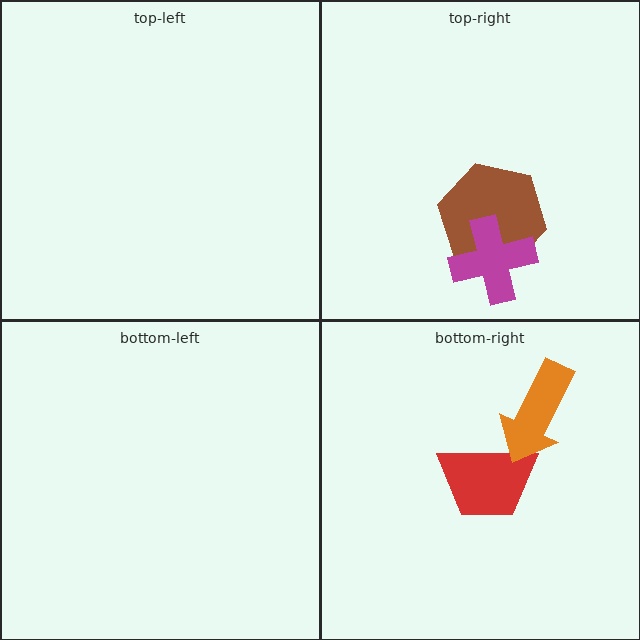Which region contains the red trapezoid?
The bottom-right region.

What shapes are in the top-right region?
The brown hexagon, the magenta cross.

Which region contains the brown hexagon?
The top-right region.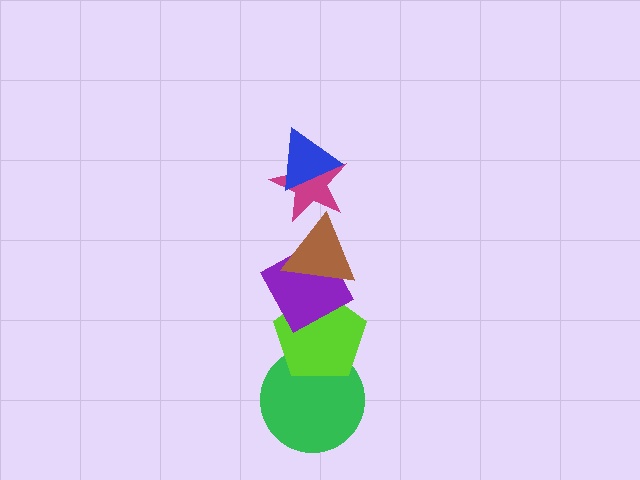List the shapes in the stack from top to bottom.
From top to bottom: the blue triangle, the magenta star, the brown triangle, the purple diamond, the lime pentagon, the green circle.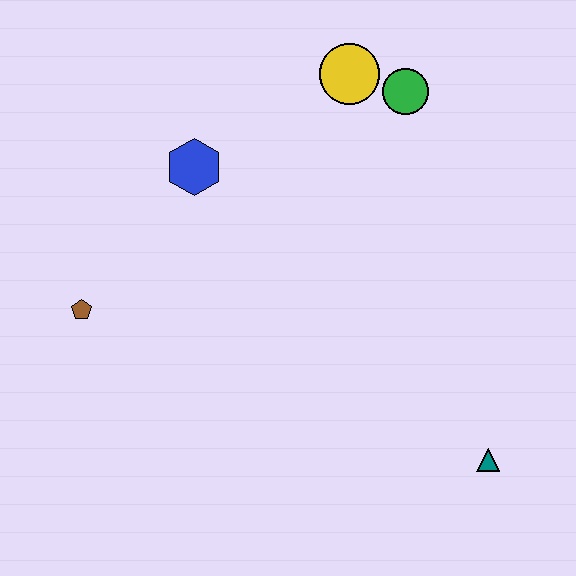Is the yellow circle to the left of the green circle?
Yes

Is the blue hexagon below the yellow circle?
Yes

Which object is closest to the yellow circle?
The green circle is closest to the yellow circle.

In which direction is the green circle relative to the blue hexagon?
The green circle is to the right of the blue hexagon.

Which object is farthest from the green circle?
The brown pentagon is farthest from the green circle.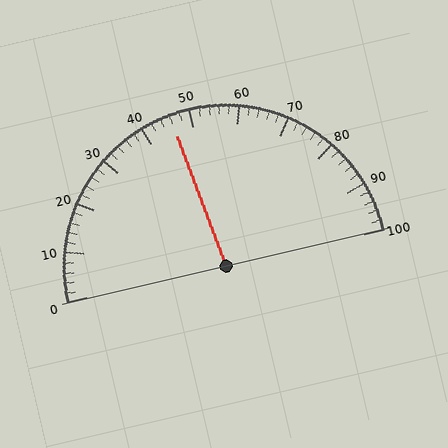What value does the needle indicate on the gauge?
The needle indicates approximately 46.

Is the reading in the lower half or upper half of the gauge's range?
The reading is in the lower half of the range (0 to 100).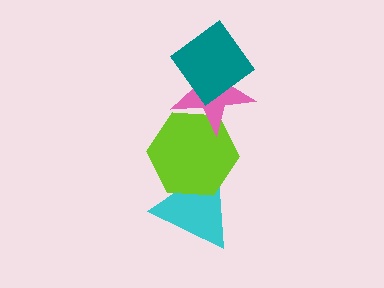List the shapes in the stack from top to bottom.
From top to bottom: the teal diamond, the pink star, the lime hexagon, the cyan triangle.